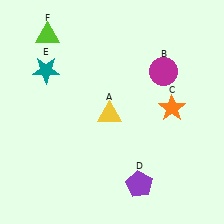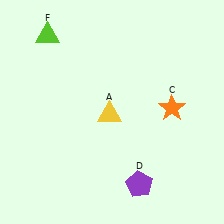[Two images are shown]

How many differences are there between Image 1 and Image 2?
There are 2 differences between the two images.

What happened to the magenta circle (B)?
The magenta circle (B) was removed in Image 2. It was in the top-right area of Image 1.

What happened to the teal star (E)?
The teal star (E) was removed in Image 2. It was in the top-left area of Image 1.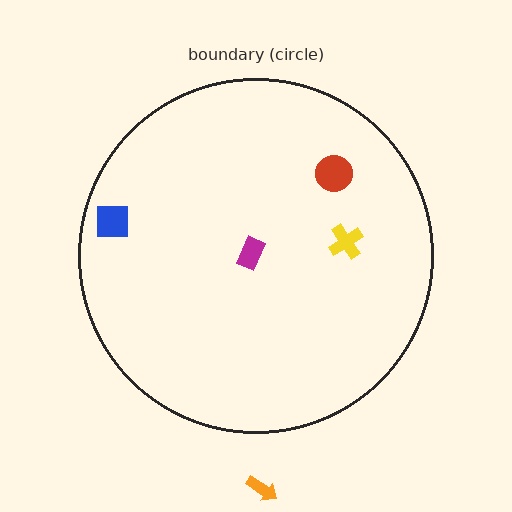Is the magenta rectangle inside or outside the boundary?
Inside.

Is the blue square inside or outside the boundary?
Inside.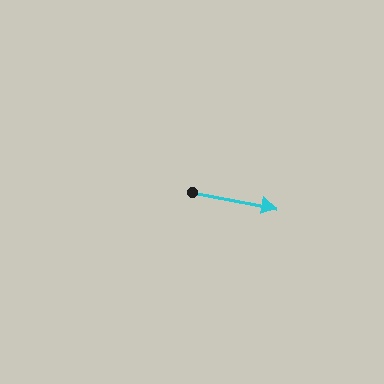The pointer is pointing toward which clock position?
Roughly 3 o'clock.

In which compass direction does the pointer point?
East.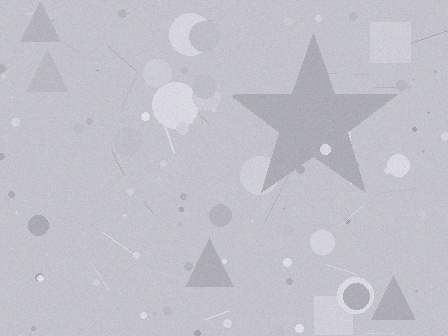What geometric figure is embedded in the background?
A star is embedded in the background.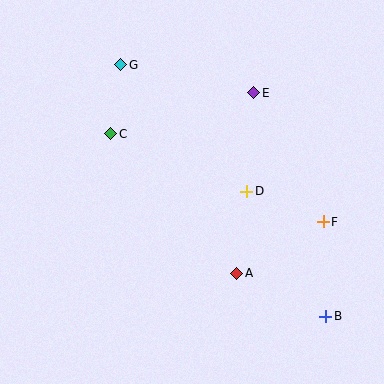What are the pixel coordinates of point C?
Point C is at (111, 134).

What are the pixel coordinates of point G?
Point G is at (121, 65).